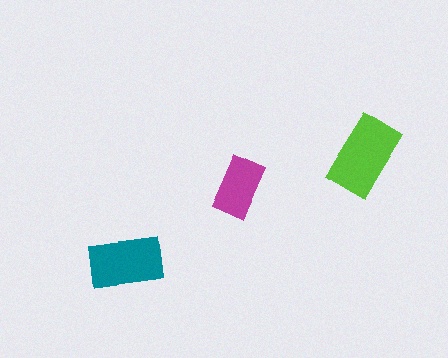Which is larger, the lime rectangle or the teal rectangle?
The lime one.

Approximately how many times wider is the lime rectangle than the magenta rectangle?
About 1.5 times wider.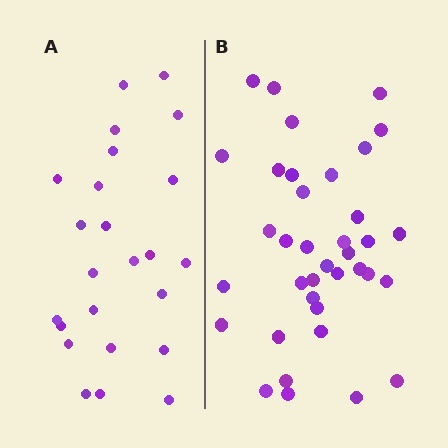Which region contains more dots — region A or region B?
Region B (the right region) has more dots.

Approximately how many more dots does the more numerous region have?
Region B has approximately 15 more dots than region A.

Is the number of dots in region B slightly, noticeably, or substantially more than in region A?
Region B has substantially more. The ratio is roughly 1.5 to 1.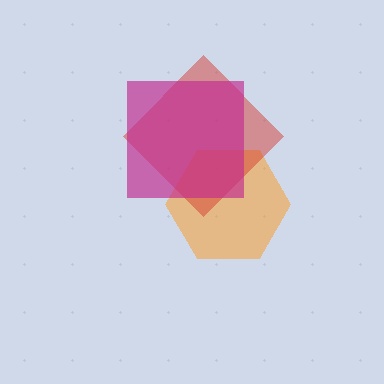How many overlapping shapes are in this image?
There are 3 overlapping shapes in the image.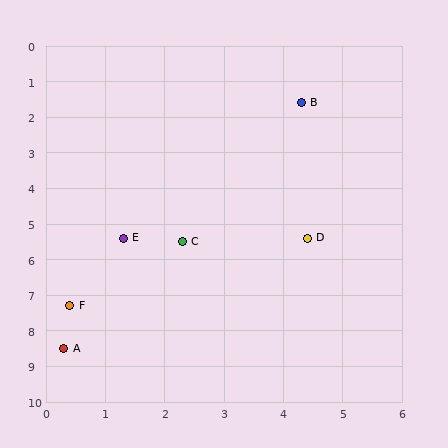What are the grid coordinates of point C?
Point C is at approximately (2.3, 5.5).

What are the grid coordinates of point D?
Point D is at approximately (4.4, 5.4).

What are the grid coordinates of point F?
Point F is at approximately (0.4, 7.3).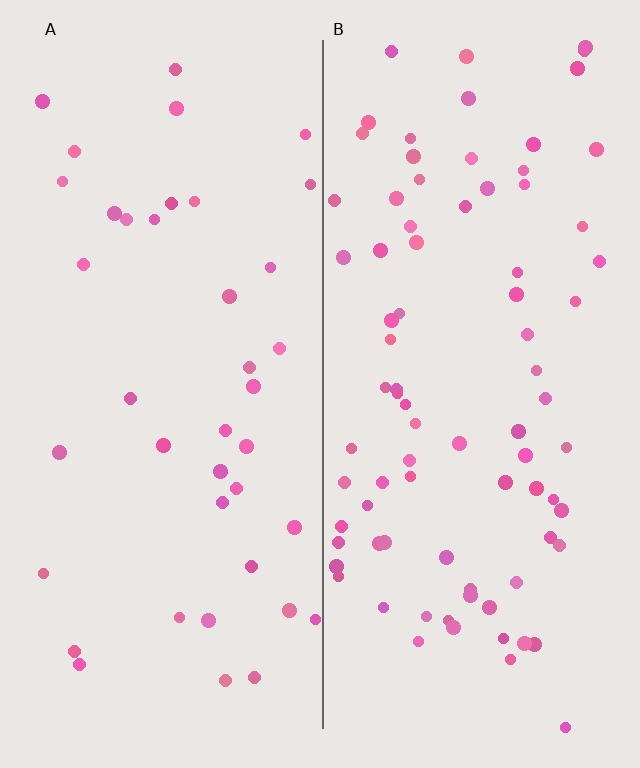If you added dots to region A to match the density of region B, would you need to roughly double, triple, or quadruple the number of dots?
Approximately double.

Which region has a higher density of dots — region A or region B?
B (the right).